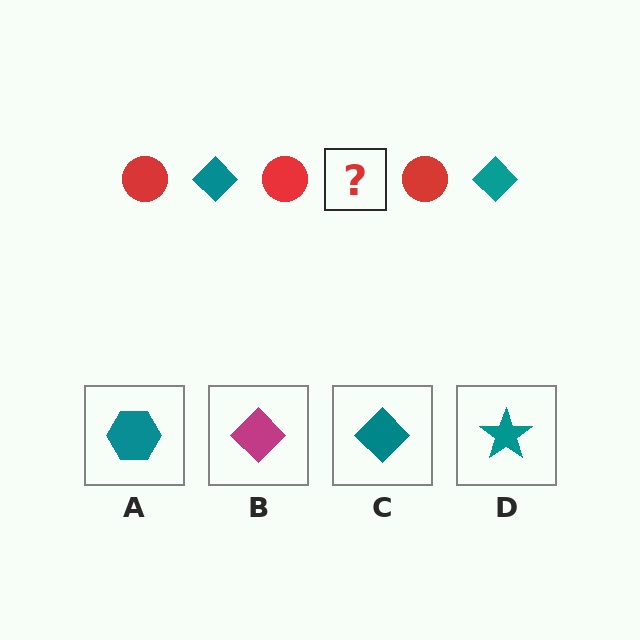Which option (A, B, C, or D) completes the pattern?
C.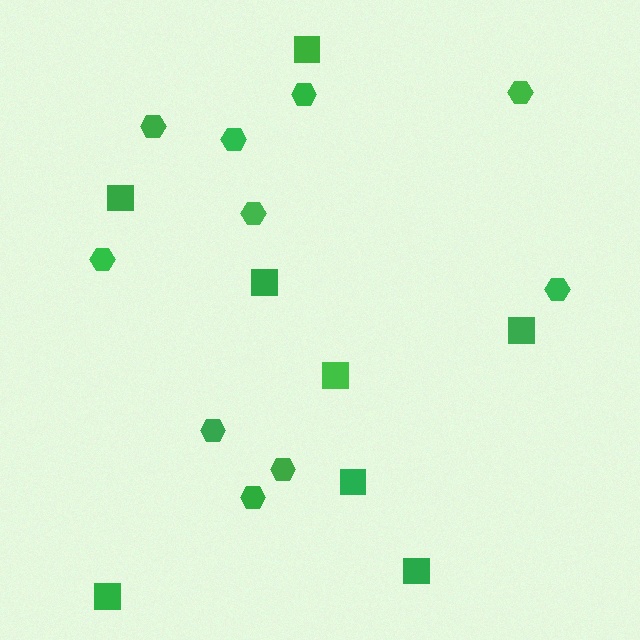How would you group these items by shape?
There are 2 groups: one group of squares (8) and one group of hexagons (10).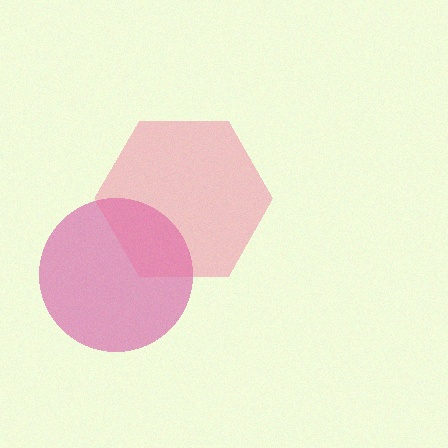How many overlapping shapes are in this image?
There are 2 overlapping shapes in the image.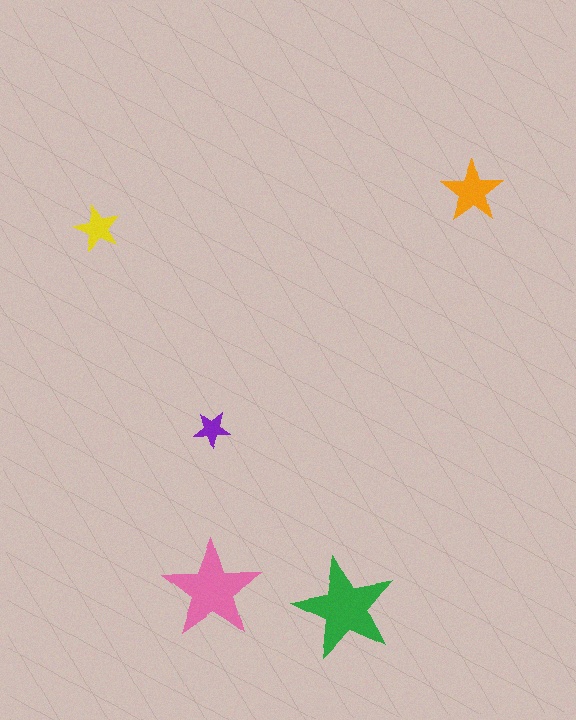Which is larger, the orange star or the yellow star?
The orange one.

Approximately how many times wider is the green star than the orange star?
About 1.5 times wider.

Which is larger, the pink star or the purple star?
The pink one.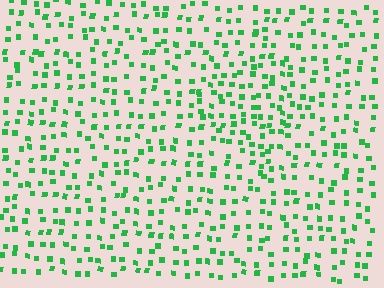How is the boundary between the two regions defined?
The boundary is defined by a change in element density (approximately 1.5x ratio). All elements are the same color, size, and shape.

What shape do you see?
I see a diamond.